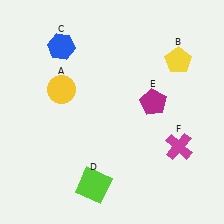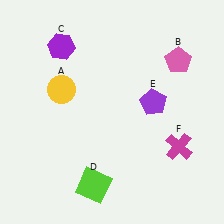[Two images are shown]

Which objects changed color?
B changed from yellow to pink. C changed from blue to purple. E changed from magenta to purple.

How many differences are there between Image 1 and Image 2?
There are 3 differences between the two images.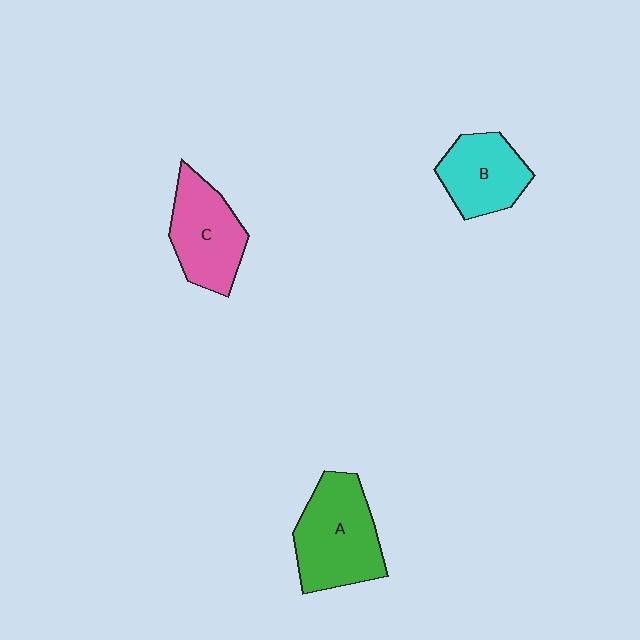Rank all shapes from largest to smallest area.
From largest to smallest: A (green), C (pink), B (cyan).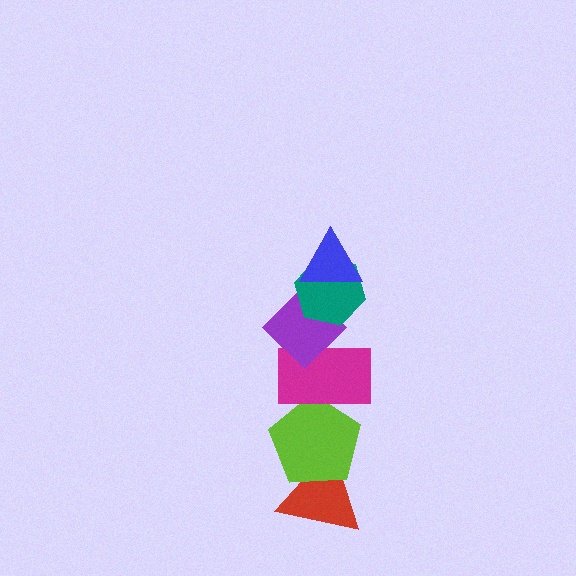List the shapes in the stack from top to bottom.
From top to bottom: the blue triangle, the teal hexagon, the purple diamond, the magenta rectangle, the lime pentagon, the red triangle.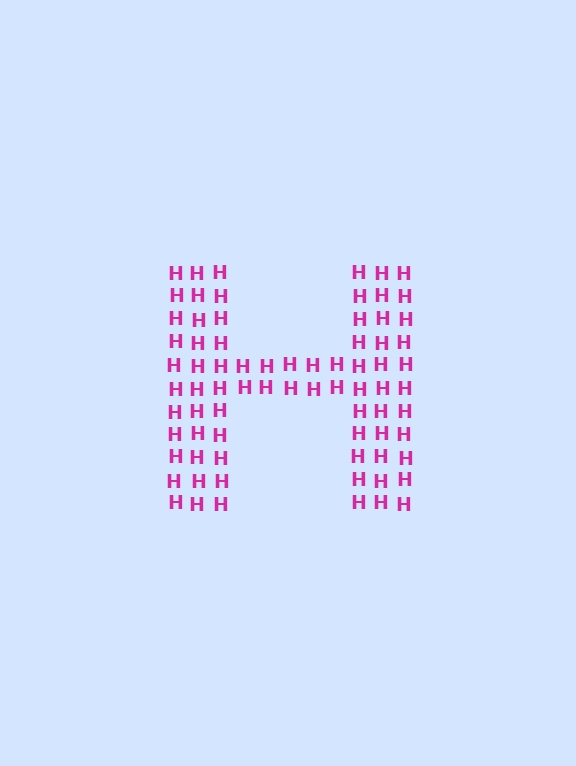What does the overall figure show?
The overall figure shows the letter H.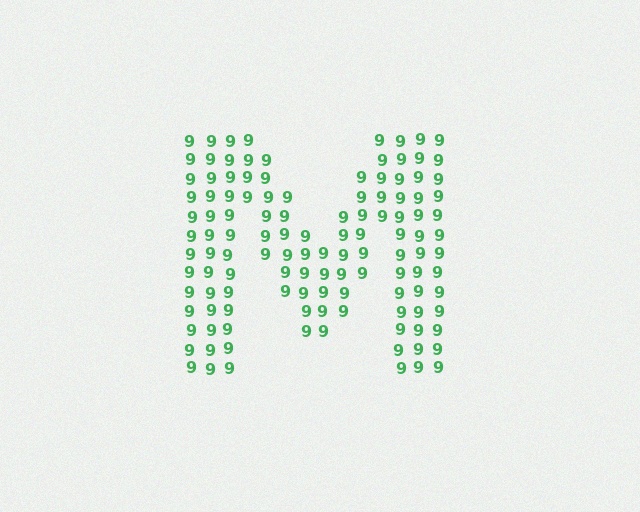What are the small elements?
The small elements are digit 9's.